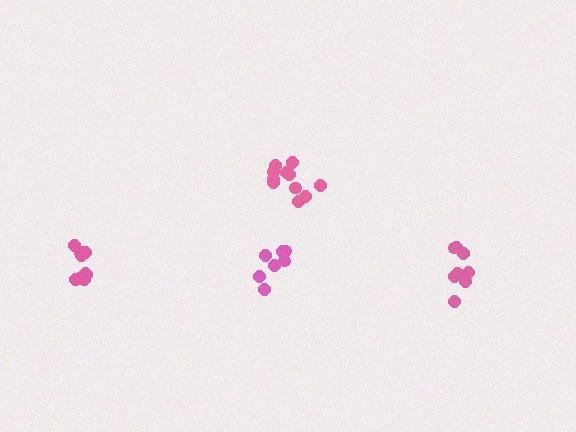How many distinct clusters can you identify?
There are 4 distinct clusters.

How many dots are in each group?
Group 1: 7 dots, Group 2: 8 dots, Group 3: 11 dots, Group 4: 9 dots (35 total).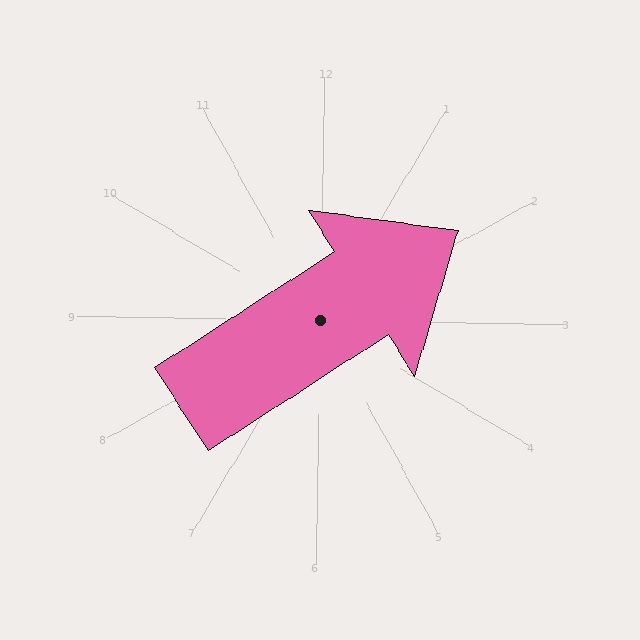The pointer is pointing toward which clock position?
Roughly 2 o'clock.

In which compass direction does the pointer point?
Northeast.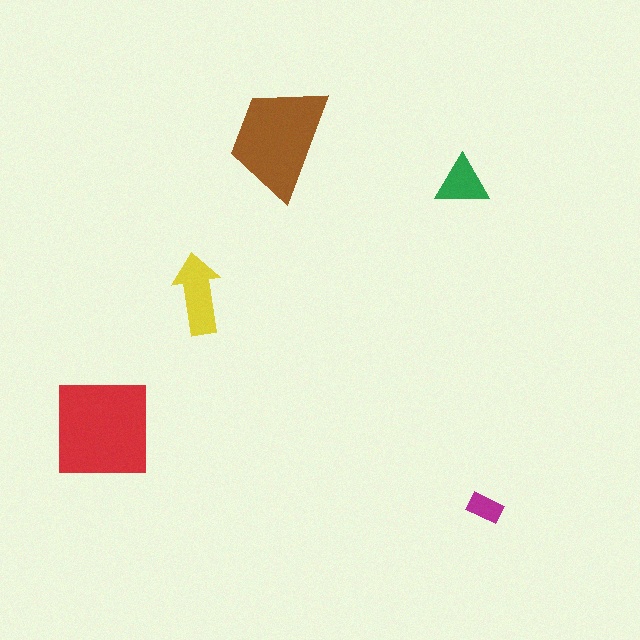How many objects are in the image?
There are 5 objects in the image.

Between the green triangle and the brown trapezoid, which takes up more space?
The brown trapezoid.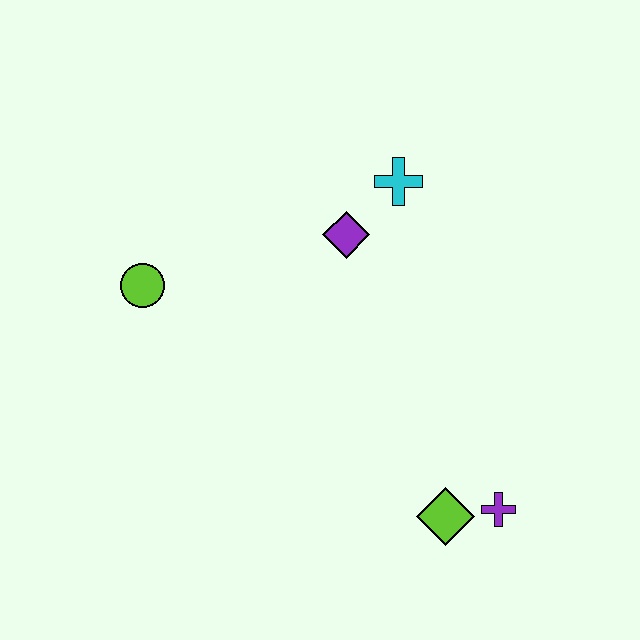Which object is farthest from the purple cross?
The lime circle is farthest from the purple cross.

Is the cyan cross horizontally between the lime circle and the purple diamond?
No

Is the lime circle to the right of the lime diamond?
No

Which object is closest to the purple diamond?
The cyan cross is closest to the purple diamond.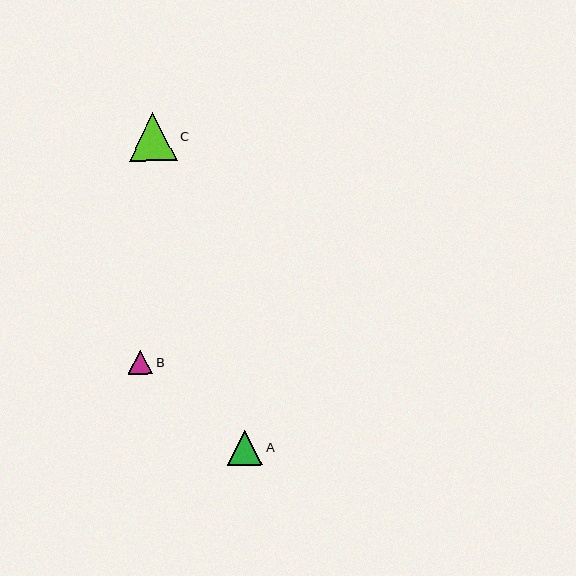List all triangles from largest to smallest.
From largest to smallest: C, A, B.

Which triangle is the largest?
Triangle C is the largest with a size of approximately 48 pixels.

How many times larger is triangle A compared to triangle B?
Triangle A is approximately 1.4 times the size of triangle B.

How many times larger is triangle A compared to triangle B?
Triangle A is approximately 1.4 times the size of triangle B.